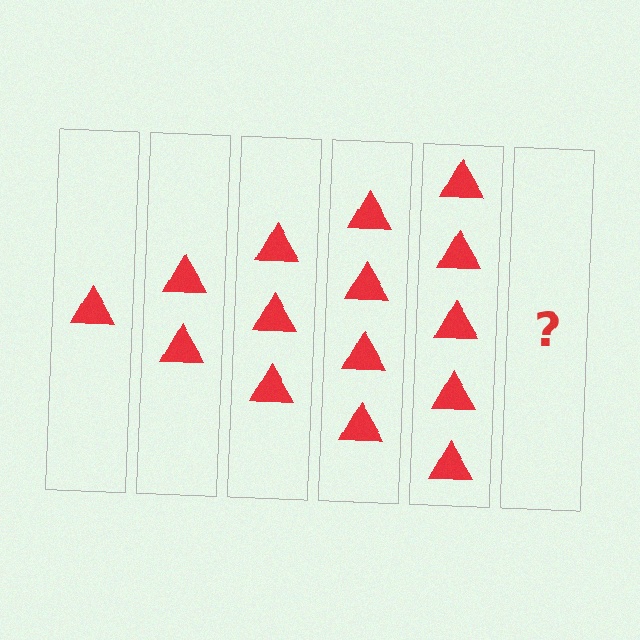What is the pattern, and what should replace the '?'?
The pattern is that each step adds one more triangle. The '?' should be 6 triangles.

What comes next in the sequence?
The next element should be 6 triangles.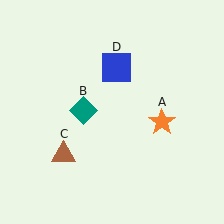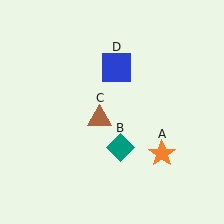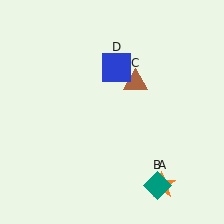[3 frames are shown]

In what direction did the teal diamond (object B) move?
The teal diamond (object B) moved down and to the right.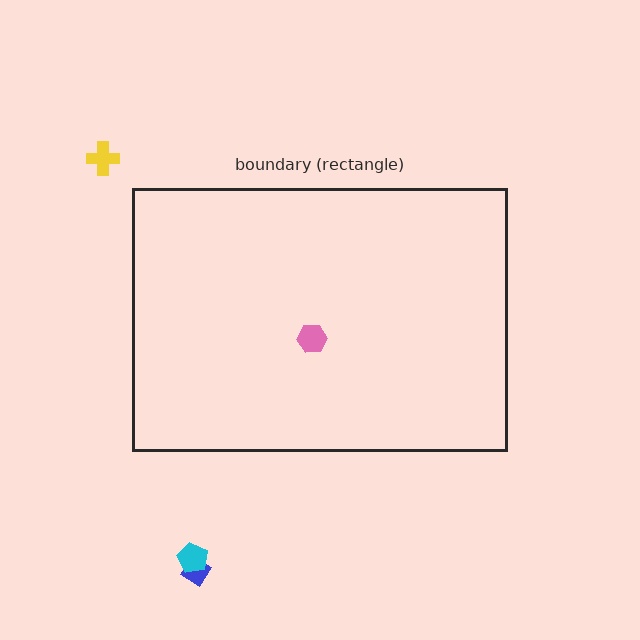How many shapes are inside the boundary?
1 inside, 3 outside.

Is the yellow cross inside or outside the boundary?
Outside.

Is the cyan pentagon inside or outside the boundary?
Outside.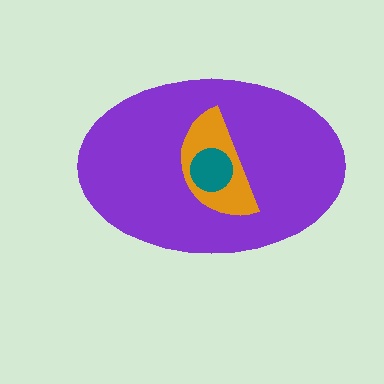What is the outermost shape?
The purple ellipse.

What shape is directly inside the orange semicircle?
The teal circle.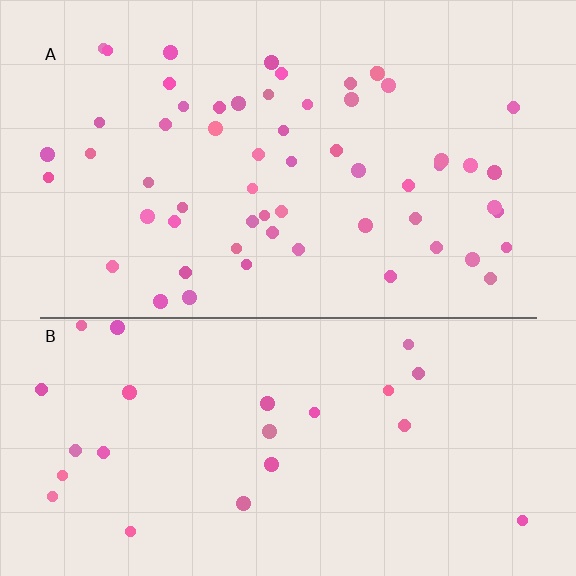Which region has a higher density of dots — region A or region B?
A (the top).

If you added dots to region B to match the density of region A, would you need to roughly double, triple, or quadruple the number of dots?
Approximately double.